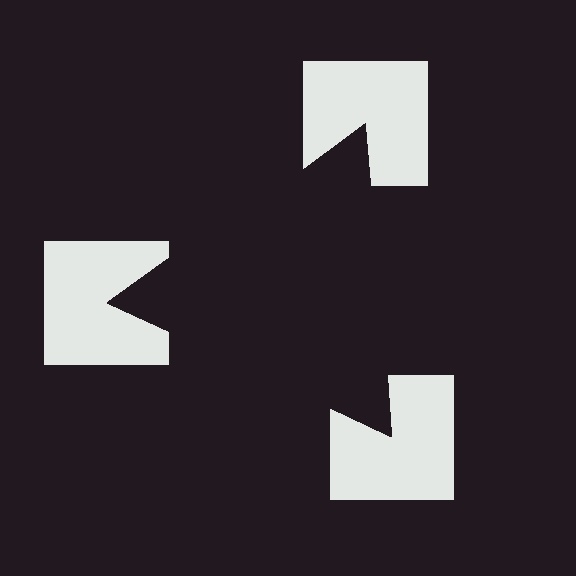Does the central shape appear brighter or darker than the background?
It typically appears slightly darker than the background, even though no actual brightness change is drawn.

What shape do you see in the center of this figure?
An illusory triangle — its edges are inferred from the aligned wedge cuts in the notched squares, not physically drawn.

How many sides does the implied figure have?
3 sides.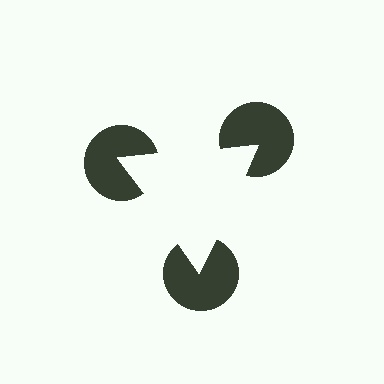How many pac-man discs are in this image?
There are 3 — one at each vertex of the illusory triangle.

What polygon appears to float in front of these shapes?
An illusory triangle — its edges are inferred from the aligned wedge cuts in the pac-man discs, not physically drawn.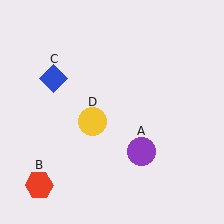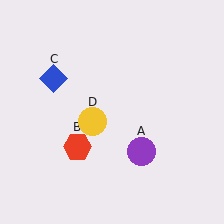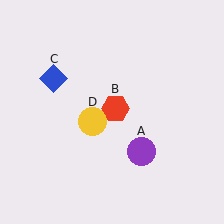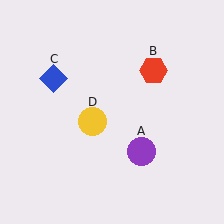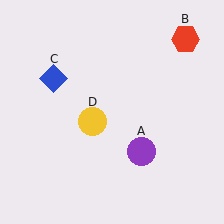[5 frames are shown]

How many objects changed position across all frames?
1 object changed position: red hexagon (object B).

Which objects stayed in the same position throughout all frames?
Purple circle (object A) and blue diamond (object C) and yellow circle (object D) remained stationary.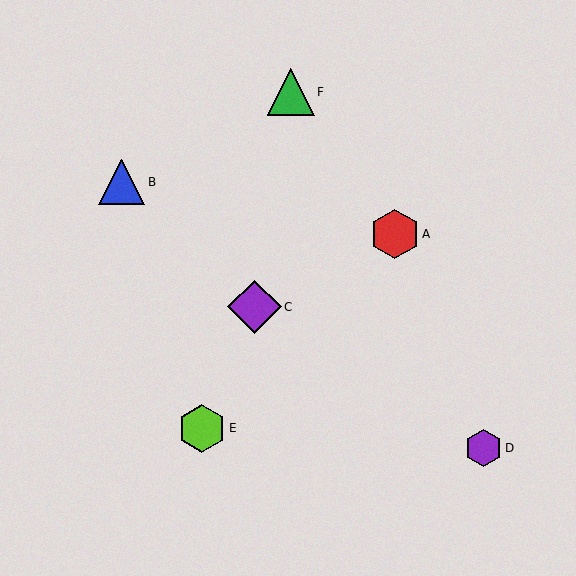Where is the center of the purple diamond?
The center of the purple diamond is at (255, 307).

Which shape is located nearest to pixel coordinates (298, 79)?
The green triangle (labeled F) at (291, 92) is nearest to that location.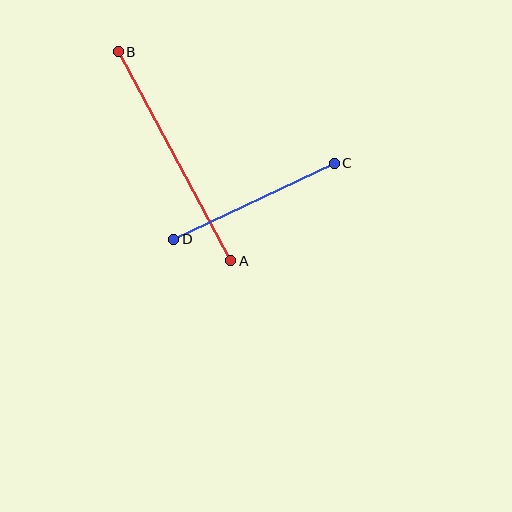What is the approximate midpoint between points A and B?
The midpoint is at approximately (175, 156) pixels.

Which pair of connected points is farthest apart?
Points A and B are farthest apart.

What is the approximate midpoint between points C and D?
The midpoint is at approximately (254, 201) pixels.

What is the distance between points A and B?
The distance is approximately 238 pixels.